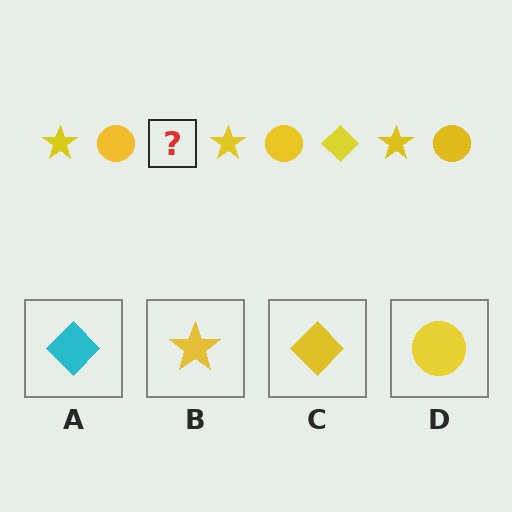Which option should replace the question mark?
Option C.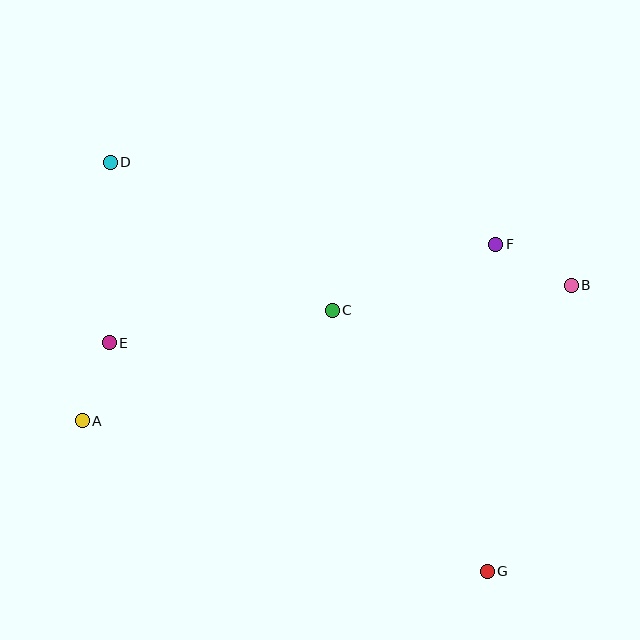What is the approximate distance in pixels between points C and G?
The distance between C and G is approximately 303 pixels.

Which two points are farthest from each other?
Points D and G are farthest from each other.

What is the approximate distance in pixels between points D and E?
The distance between D and E is approximately 180 pixels.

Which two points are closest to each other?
Points A and E are closest to each other.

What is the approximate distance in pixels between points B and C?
The distance between B and C is approximately 240 pixels.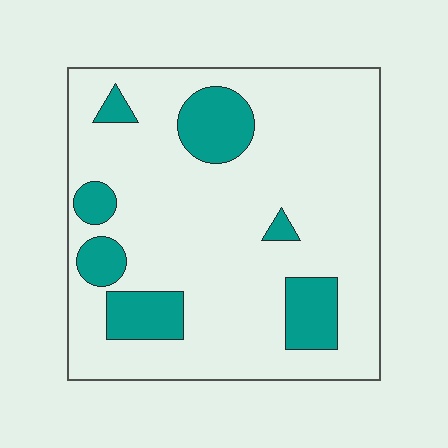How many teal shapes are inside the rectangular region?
7.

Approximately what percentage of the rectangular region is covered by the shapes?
Approximately 20%.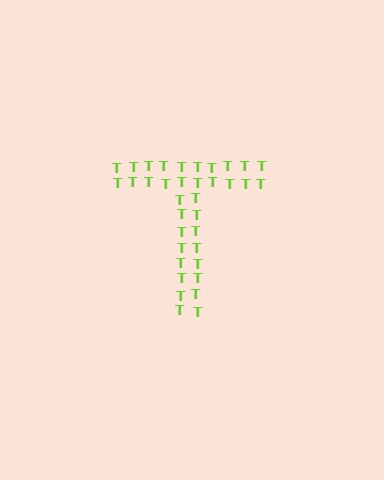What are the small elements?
The small elements are letter T's.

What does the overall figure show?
The overall figure shows the letter T.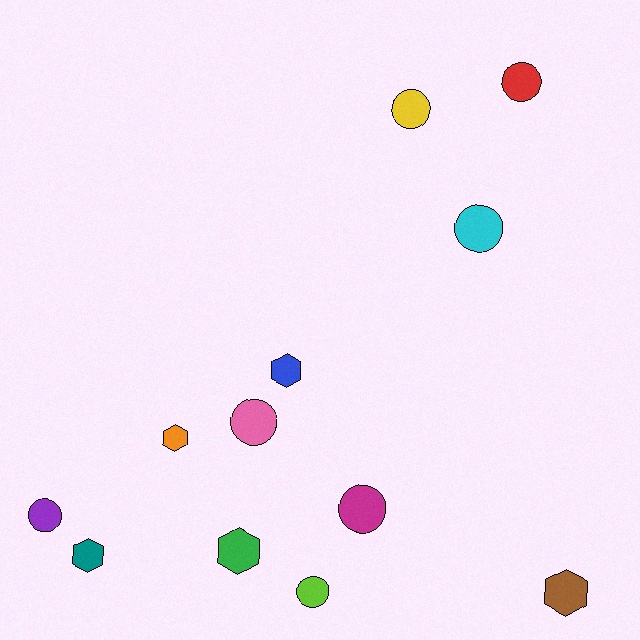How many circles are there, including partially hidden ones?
There are 7 circles.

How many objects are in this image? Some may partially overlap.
There are 12 objects.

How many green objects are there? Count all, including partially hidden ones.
There is 1 green object.